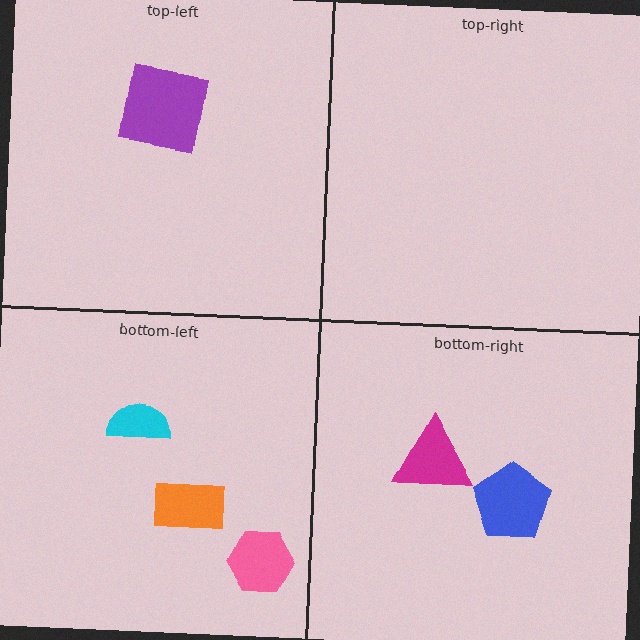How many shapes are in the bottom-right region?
2.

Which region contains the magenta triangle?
The bottom-right region.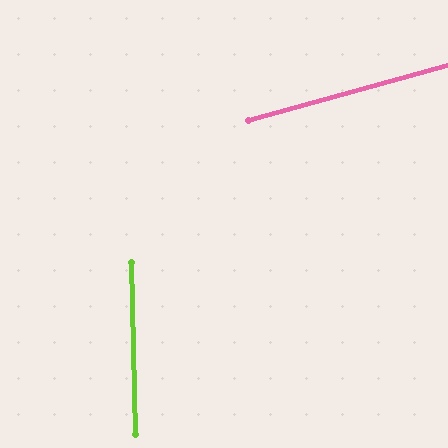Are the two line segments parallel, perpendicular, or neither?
Neither parallel nor perpendicular — they differ by about 76°.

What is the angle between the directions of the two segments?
Approximately 76 degrees.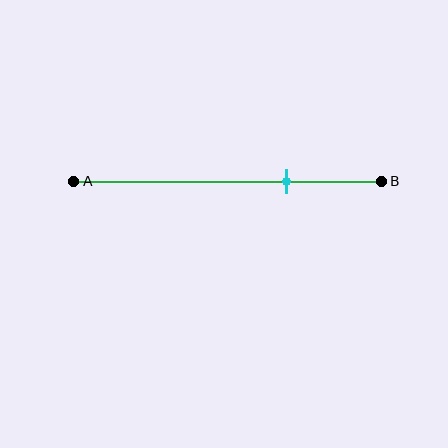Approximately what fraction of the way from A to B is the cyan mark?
The cyan mark is approximately 70% of the way from A to B.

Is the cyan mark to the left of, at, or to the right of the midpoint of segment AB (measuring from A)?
The cyan mark is to the right of the midpoint of segment AB.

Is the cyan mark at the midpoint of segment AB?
No, the mark is at about 70% from A, not at the 50% midpoint.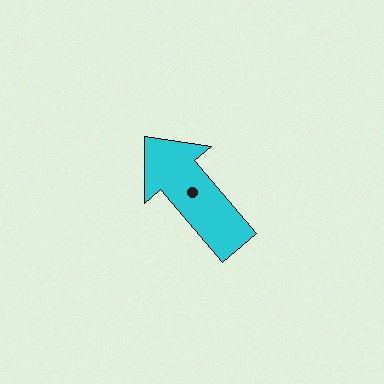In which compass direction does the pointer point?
Northwest.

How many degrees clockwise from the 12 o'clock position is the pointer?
Approximately 320 degrees.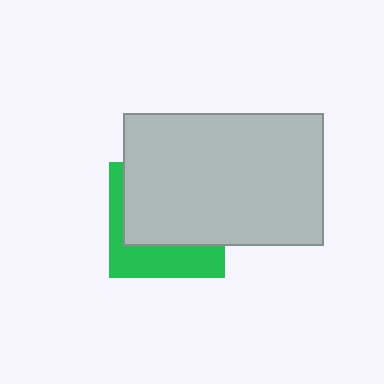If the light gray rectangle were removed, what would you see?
You would see the complete green square.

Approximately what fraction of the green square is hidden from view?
Roughly 64% of the green square is hidden behind the light gray rectangle.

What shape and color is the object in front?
The object in front is a light gray rectangle.